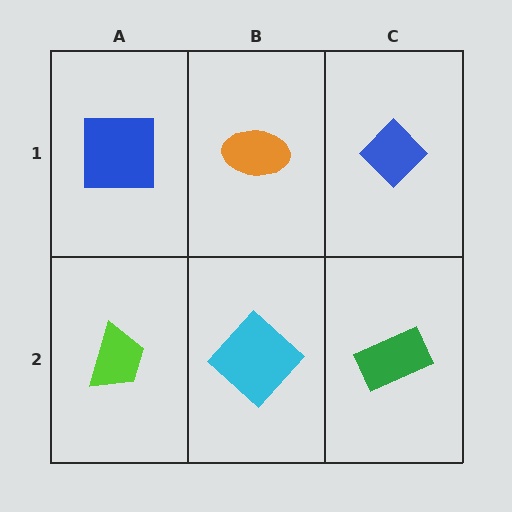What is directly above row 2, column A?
A blue square.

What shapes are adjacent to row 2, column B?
An orange ellipse (row 1, column B), a lime trapezoid (row 2, column A), a green rectangle (row 2, column C).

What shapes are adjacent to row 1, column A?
A lime trapezoid (row 2, column A), an orange ellipse (row 1, column B).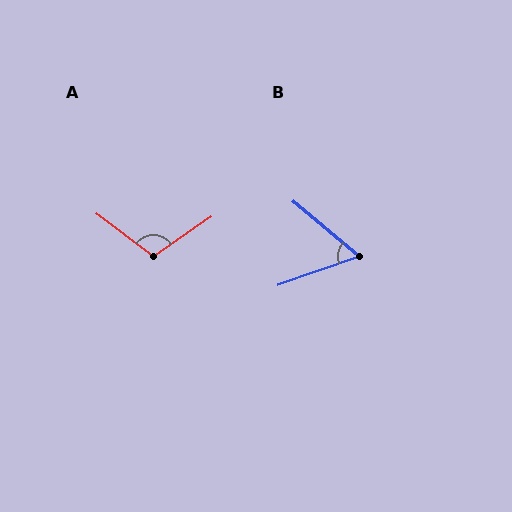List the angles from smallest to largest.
B (59°), A (108°).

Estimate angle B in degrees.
Approximately 59 degrees.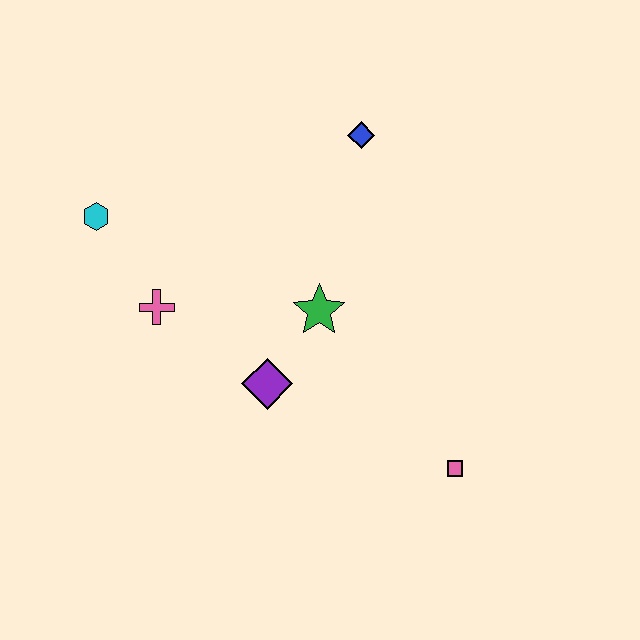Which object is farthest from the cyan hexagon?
The pink square is farthest from the cyan hexagon.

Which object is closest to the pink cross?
The cyan hexagon is closest to the pink cross.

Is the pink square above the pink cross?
No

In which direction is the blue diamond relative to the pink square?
The blue diamond is above the pink square.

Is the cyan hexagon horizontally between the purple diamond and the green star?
No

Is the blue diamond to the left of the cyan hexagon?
No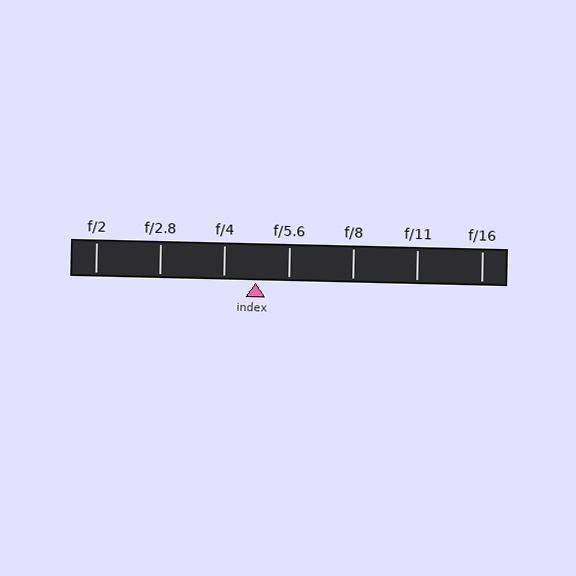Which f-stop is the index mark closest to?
The index mark is closest to f/4.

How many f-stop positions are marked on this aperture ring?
There are 7 f-stop positions marked.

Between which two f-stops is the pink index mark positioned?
The index mark is between f/4 and f/5.6.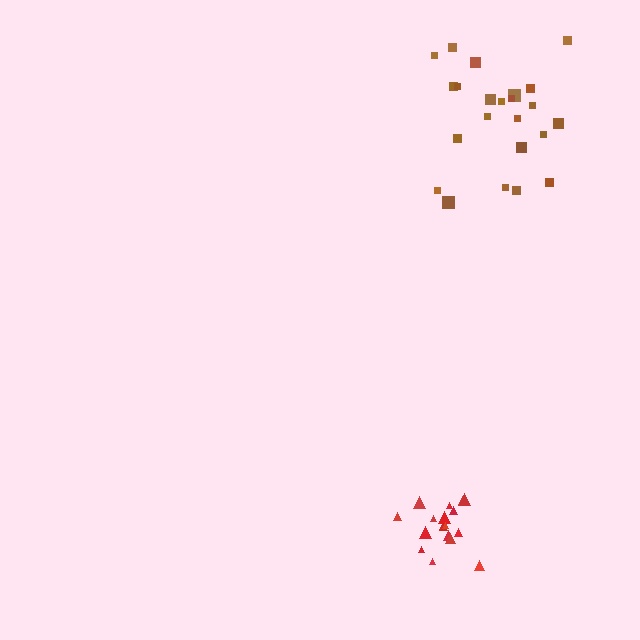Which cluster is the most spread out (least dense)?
Brown.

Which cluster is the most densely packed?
Red.